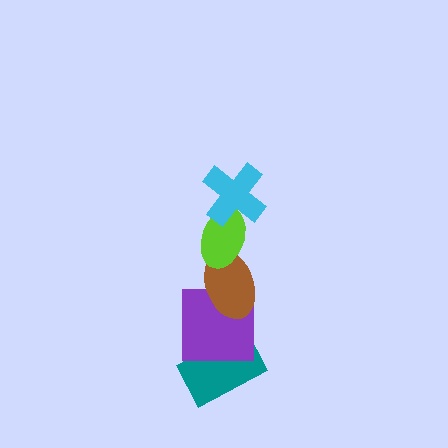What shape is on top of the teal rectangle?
The purple square is on top of the teal rectangle.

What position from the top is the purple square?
The purple square is 4th from the top.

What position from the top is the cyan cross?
The cyan cross is 1st from the top.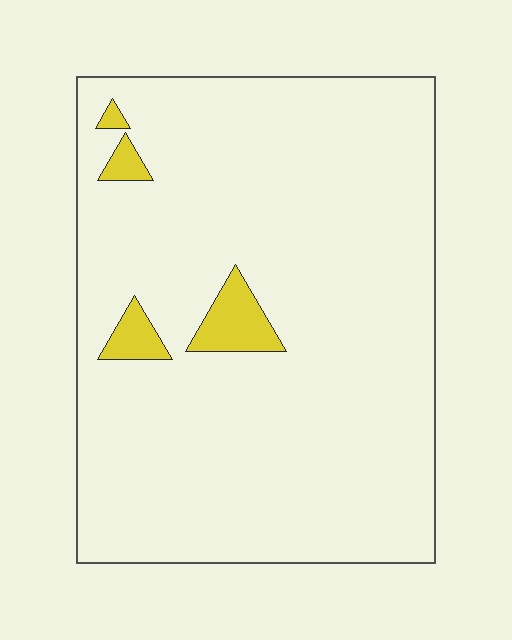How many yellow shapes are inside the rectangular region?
4.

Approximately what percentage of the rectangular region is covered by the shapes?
Approximately 5%.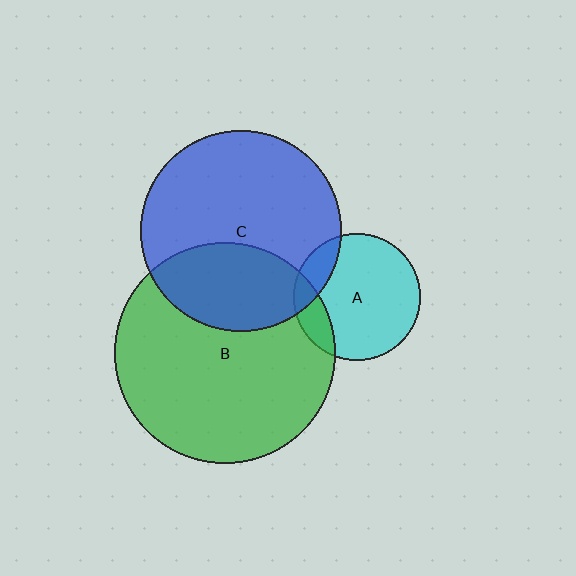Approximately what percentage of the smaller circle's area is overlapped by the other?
Approximately 15%.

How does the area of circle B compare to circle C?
Approximately 1.2 times.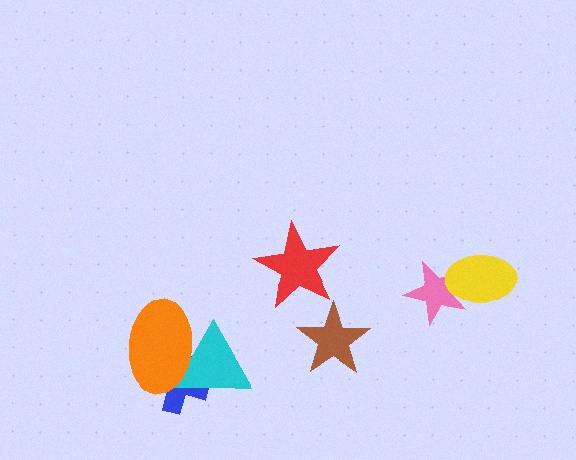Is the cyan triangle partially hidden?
Yes, it is partially covered by another shape.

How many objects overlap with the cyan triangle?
2 objects overlap with the cyan triangle.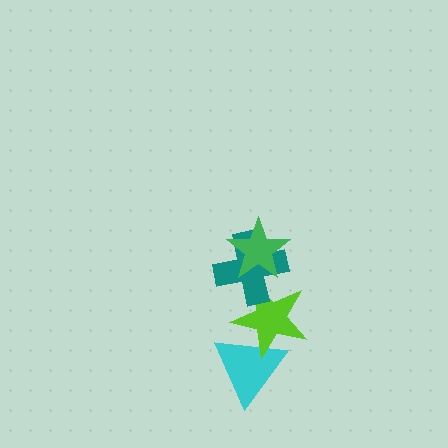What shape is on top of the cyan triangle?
The lime star is on top of the cyan triangle.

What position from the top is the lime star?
The lime star is 3rd from the top.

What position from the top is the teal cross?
The teal cross is 2nd from the top.